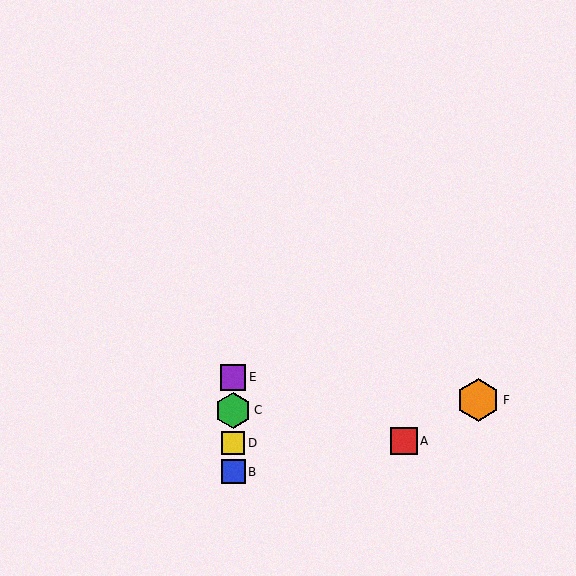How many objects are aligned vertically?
4 objects (B, C, D, E) are aligned vertically.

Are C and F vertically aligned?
No, C is at x≈233 and F is at x≈478.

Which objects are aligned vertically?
Objects B, C, D, E are aligned vertically.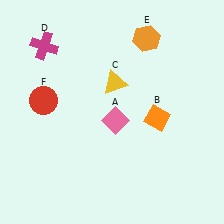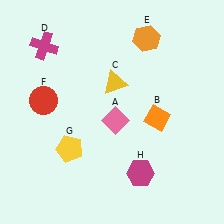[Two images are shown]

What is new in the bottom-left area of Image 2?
A yellow pentagon (G) was added in the bottom-left area of Image 2.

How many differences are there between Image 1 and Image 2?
There are 2 differences between the two images.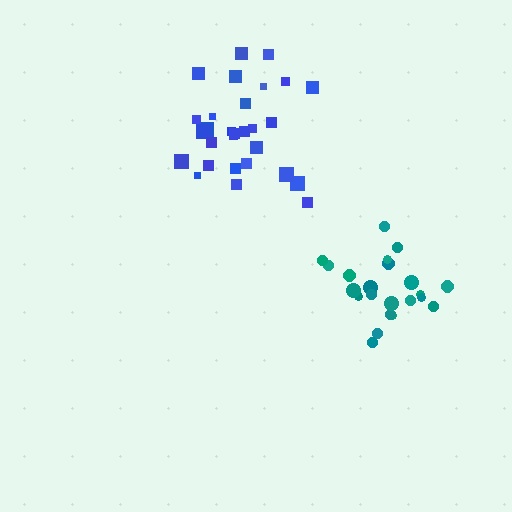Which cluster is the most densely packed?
Blue.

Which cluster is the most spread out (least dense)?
Teal.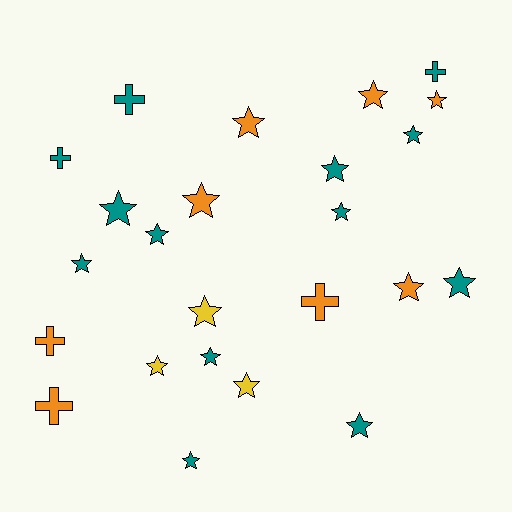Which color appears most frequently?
Teal, with 13 objects.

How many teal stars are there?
There are 10 teal stars.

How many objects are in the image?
There are 24 objects.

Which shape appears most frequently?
Star, with 18 objects.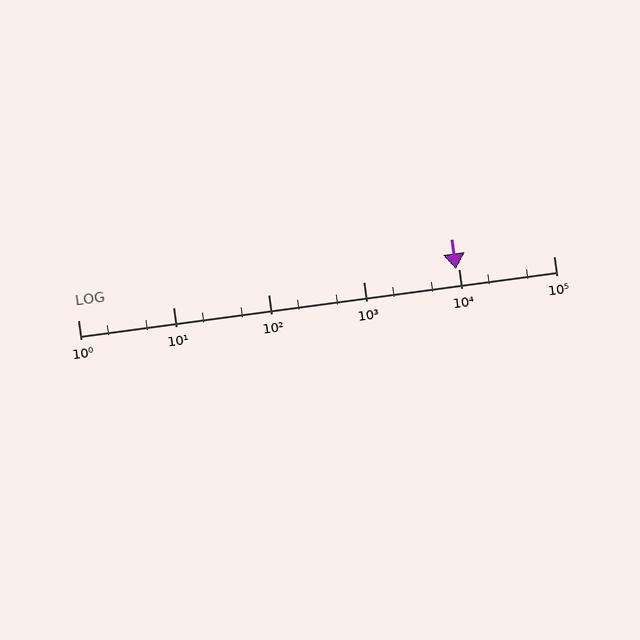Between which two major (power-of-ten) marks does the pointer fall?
The pointer is between 1000 and 10000.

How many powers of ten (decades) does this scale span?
The scale spans 5 decades, from 1 to 100000.